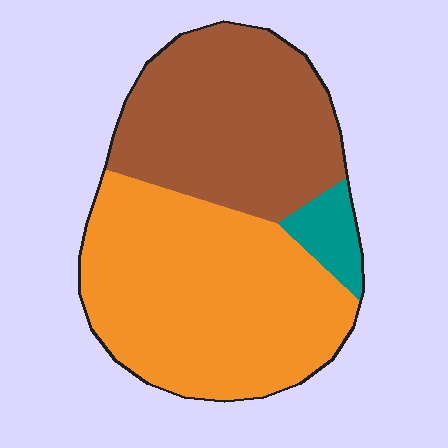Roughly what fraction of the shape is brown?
Brown covers 40% of the shape.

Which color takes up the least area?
Teal, at roughly 5%.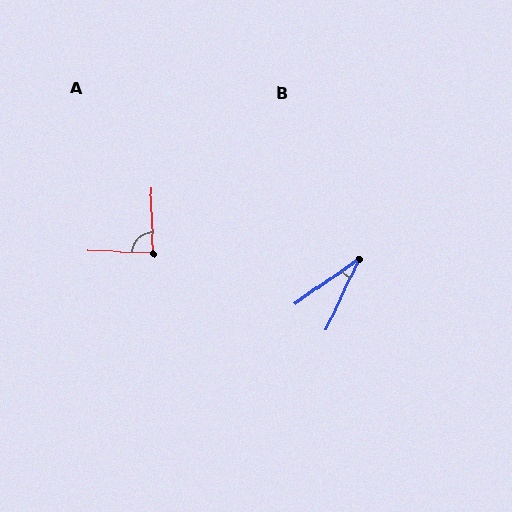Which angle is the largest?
A, at approximately 86 degrees.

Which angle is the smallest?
B, at approximately 30 degrees.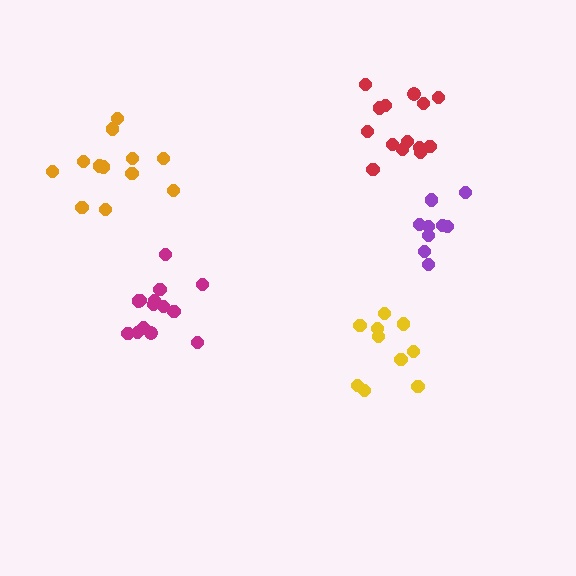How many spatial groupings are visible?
There are 5 spatial groupings.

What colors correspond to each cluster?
The clusters are colored: magenta, purple, yellow, orange, red.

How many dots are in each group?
Group 1: 14 dots, Group 2: 9 dots, Group 3: 10 dots, Group 4: 12 dots, Group 5: 14 dots (59 total).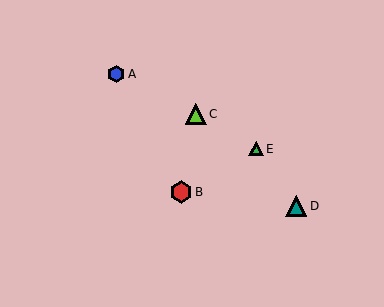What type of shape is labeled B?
Shape B is a red hexagon.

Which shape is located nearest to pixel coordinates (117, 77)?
The blue hexagon (labeled A) at (116, 74) is nearest to that location.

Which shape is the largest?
The red hexagon (labeled B) is the largest.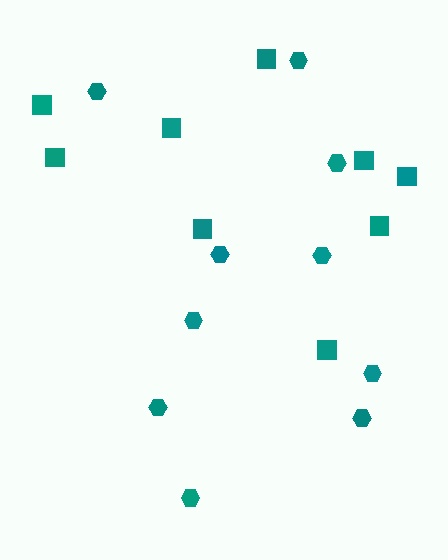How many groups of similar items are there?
There are 2 groups: one group of hexagons (10) and one group of squares (9).